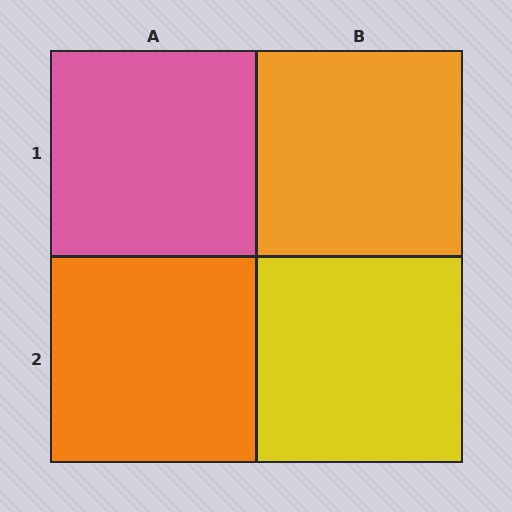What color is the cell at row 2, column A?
Orange.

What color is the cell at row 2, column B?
Yellow.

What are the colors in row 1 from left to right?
Pink, orange.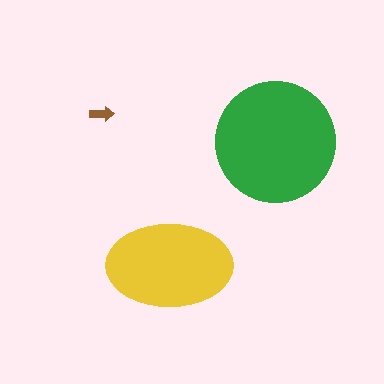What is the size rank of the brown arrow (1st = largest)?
3rd.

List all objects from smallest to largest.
The brown arrow, the yellow ellipse, the green circle.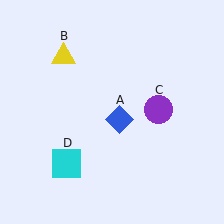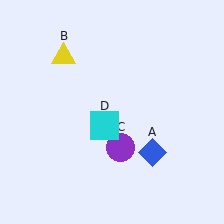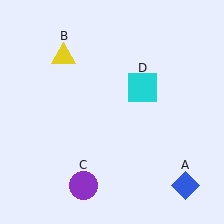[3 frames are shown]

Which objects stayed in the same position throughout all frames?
Yellow triangle (object B) remained stationary.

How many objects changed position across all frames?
3 objects changed position: blue diamond (object A), purple circle (object C), cyan square (object D).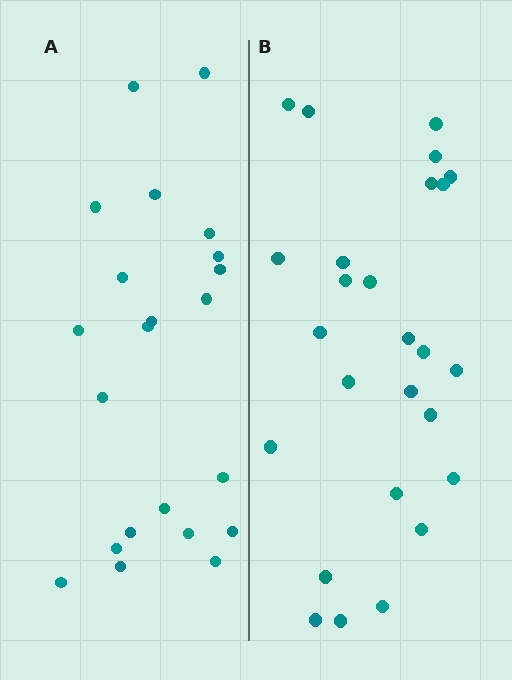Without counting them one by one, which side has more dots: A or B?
Region B (the right region) has more dots.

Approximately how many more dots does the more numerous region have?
Region B has about 4 more dots than region A.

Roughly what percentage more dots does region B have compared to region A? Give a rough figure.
About 20% more.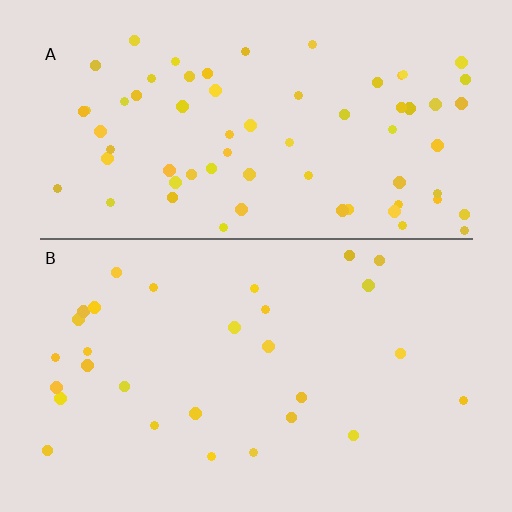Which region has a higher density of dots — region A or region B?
A (the top).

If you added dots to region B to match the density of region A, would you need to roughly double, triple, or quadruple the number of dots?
Approximately double.